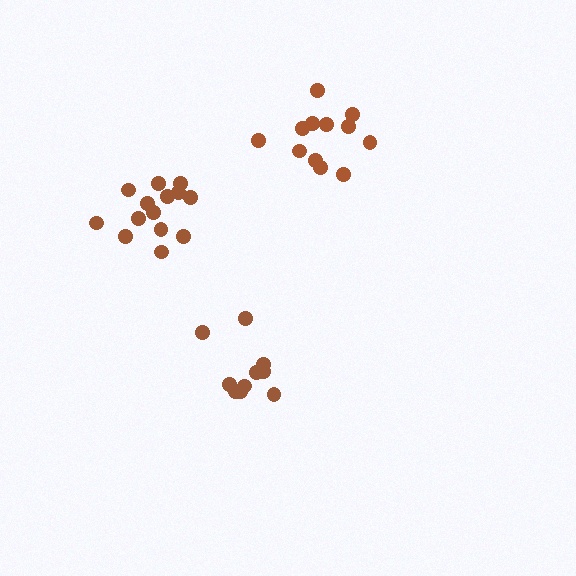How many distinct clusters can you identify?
There are 3 distinct clusters.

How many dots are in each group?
Group 1: 10 dots, Group 2: 13 dots, Group 3: 14 dots (37 total).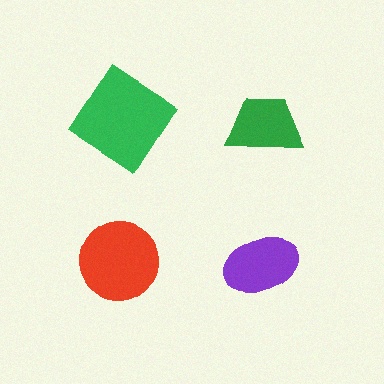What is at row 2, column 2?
A purple ellipse.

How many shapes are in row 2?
2 shapes.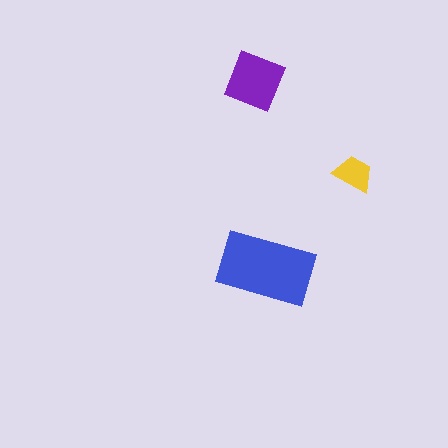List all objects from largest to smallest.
The blue rectangle, the purple square, the yellow trapezoid.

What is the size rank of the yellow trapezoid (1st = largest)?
3rd.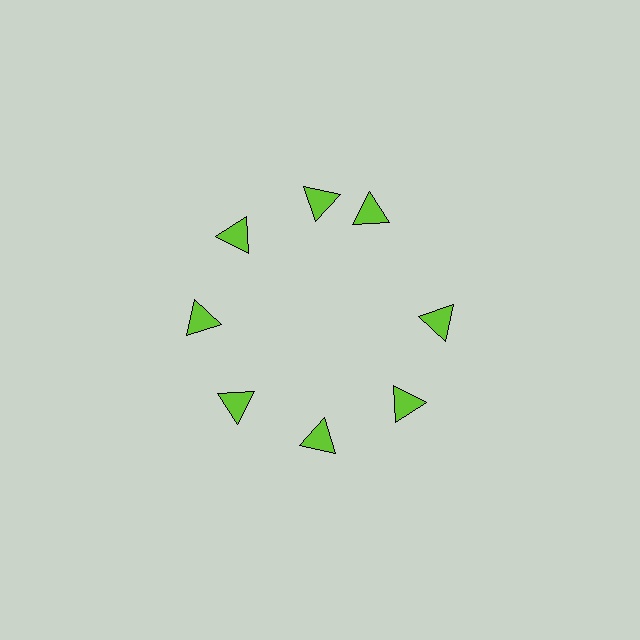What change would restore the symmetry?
The symmetry would be restored by rotating it back into even spacing with its neighbors so that all 8 triangles sit at equal angles and equal distance from the center.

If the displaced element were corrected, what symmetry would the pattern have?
It would have 8-fold rotational symmetry — the pattern would map onto itself every 45 degrees.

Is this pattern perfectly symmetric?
No. The 8 lime triangles are arranged in a ring, but one element near the 2 o'clock position is rotated out of alignment along the ring, breaking the 8-fold rotational symmetry.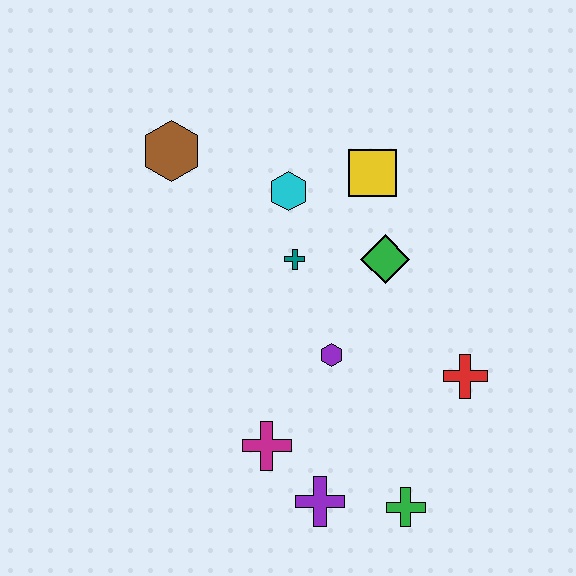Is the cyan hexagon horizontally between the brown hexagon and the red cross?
Yes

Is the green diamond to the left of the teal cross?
No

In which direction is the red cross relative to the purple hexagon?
The red cross is to the right of the purple hexagon.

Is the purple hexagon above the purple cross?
Yes